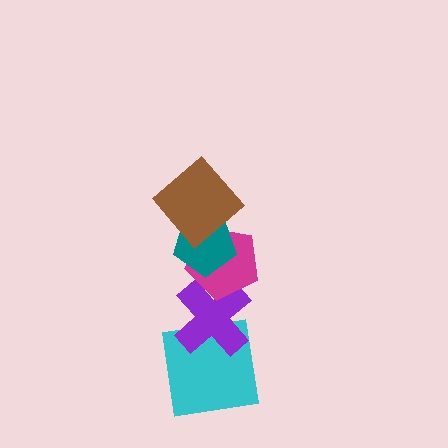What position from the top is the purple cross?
The purple cross is 4th from the top.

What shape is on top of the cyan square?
The purple cross is on top of the cyan square.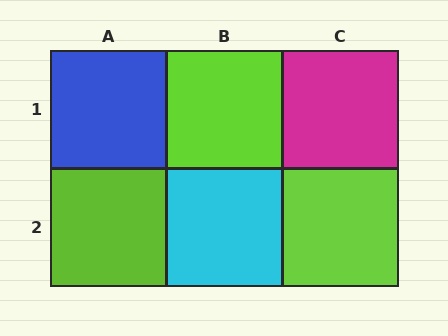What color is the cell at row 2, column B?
Cyan.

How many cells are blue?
1 cell is blue.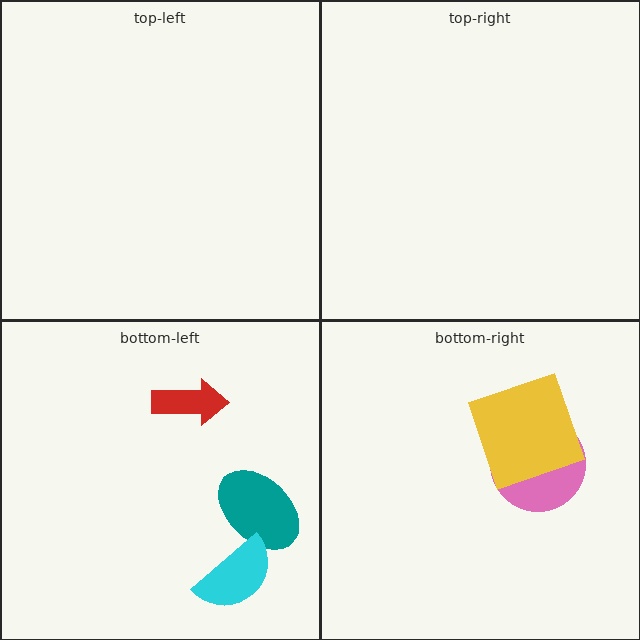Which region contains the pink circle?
The bottom-right region.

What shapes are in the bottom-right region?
The pink circle, the yellow square.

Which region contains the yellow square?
The bottom-right region.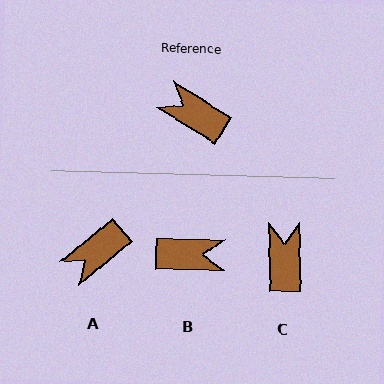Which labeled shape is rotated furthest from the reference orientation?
B, about 148 degrees away.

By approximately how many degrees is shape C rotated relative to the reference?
Approximately 57 degrees clockwise.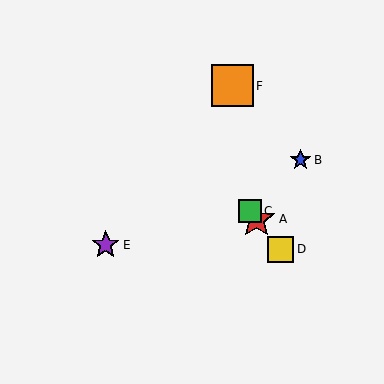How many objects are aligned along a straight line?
3 objects (A, C, D) are aligned along a straight line.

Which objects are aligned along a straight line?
Objects A, C, D are aligned along a straight line.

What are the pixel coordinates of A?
Object A is at (257, 219).